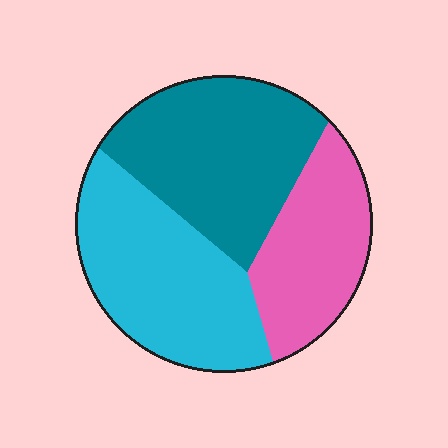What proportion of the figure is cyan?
Cyan takes up about three eighths (3/8) of the figure.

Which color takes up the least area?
Pink, at roughly 25%.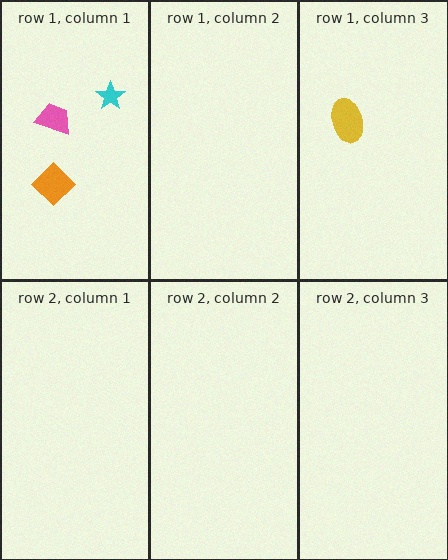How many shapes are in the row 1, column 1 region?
3.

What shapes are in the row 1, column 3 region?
The yellow ellipse.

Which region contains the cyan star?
The row 1, column 1 region.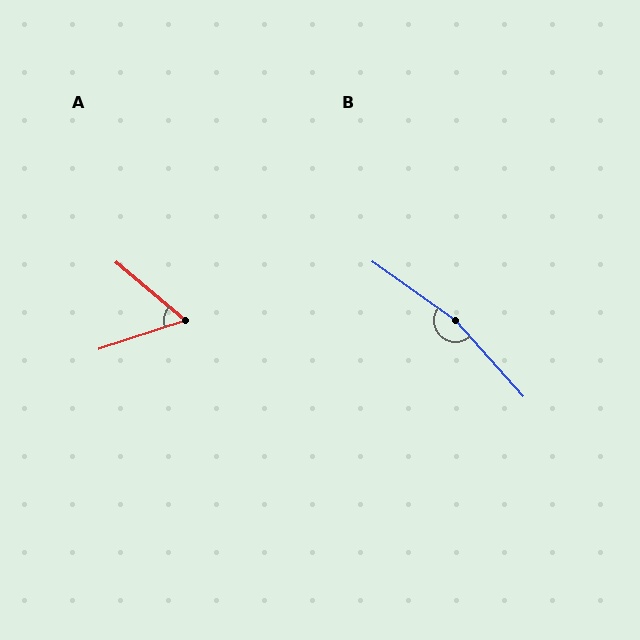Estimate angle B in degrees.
Approximately 168 degrees.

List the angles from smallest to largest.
A (58°), B (168°).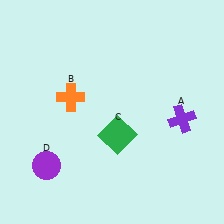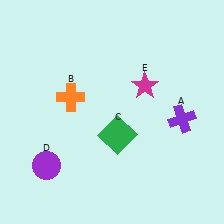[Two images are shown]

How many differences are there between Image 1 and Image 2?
There is 1 difference between the two images.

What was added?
A magenta star (E) was added in Image 2.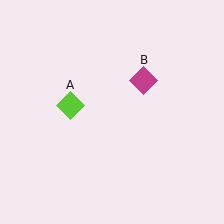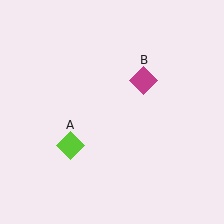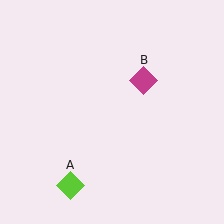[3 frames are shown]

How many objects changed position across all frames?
1 object changed position: lime diamond (object A).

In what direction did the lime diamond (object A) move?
The lime diamond (object A) moved down.